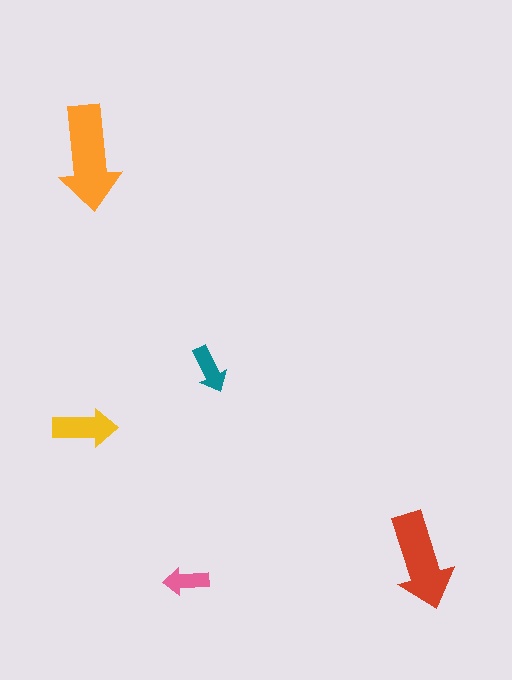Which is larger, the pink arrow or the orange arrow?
The orange one.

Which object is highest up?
The orange arrow is topmost.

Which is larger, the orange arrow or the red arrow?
The orange one.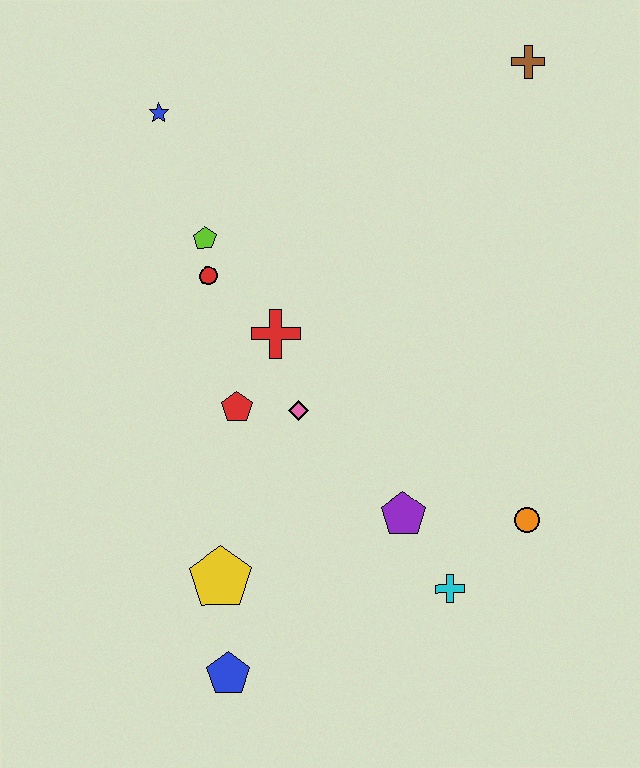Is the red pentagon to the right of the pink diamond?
No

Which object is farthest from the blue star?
The blue pentagon is farthest from the blue star.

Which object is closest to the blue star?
The lime pentagon is closest to the blue star.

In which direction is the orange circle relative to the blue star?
The orange circle is below the blue star.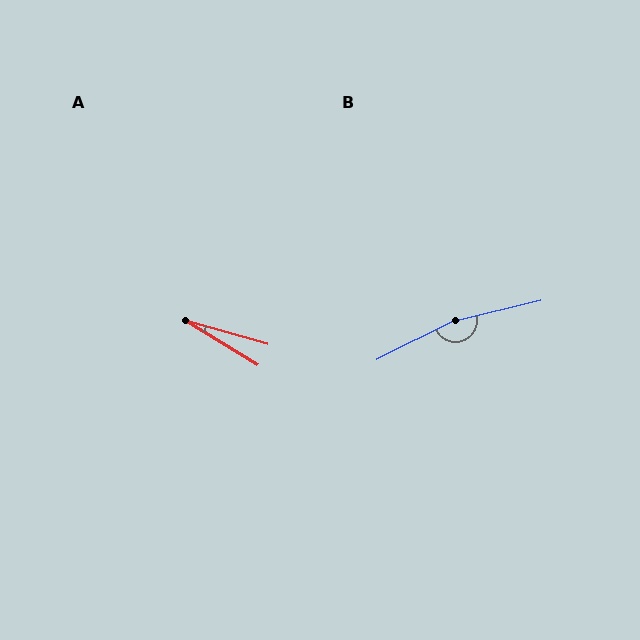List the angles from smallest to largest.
A (16°), B (167°).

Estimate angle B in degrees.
Approximately 167 degrees.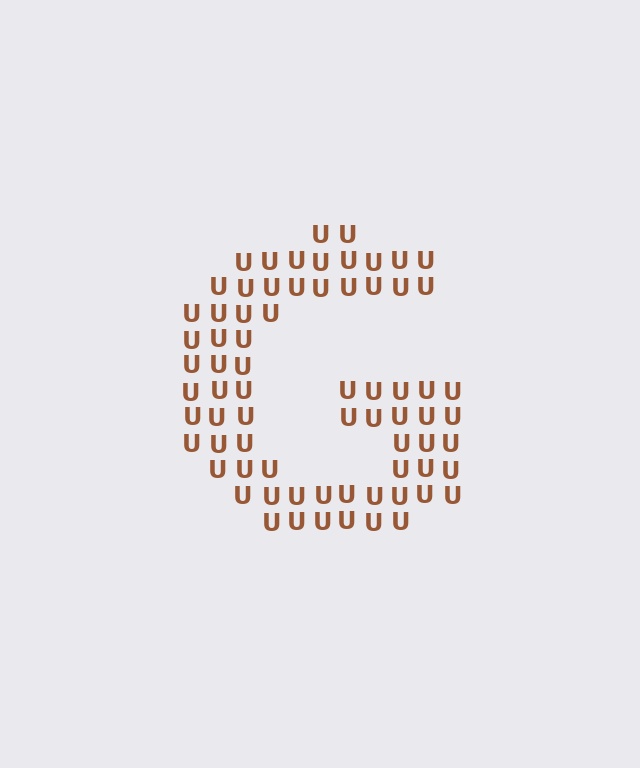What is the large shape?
The large shape is the letter G.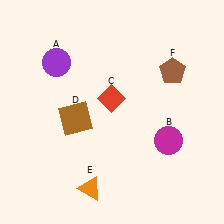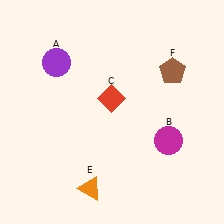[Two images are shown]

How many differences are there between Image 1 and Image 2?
There is 1 difference between the two images.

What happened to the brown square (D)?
The brown square (D) was removed in Image 2. It was in the bottom-left area of Image 1.